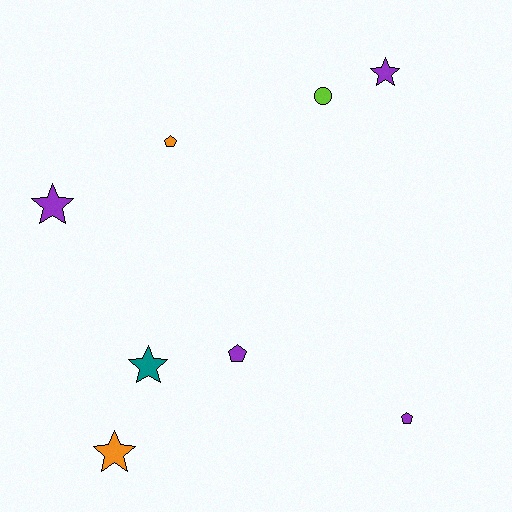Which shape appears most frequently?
Star, with 4 objects.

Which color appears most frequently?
Purple, with 4 objects.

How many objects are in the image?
There are 8 objects.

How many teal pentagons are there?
There are no teal pentagons.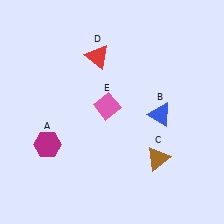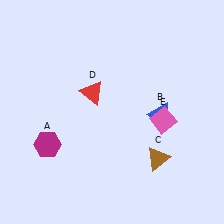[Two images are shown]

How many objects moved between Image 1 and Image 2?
2 objects moved between the two images.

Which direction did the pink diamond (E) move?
The pink diamond (E) moved right.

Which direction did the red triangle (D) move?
The red triangle (D) moved down.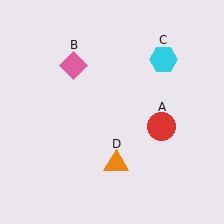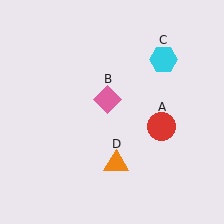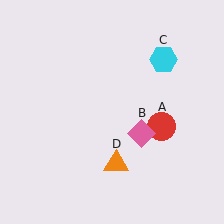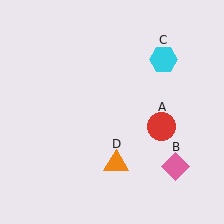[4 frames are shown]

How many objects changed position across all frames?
1 object changed position: pink diamond (object B).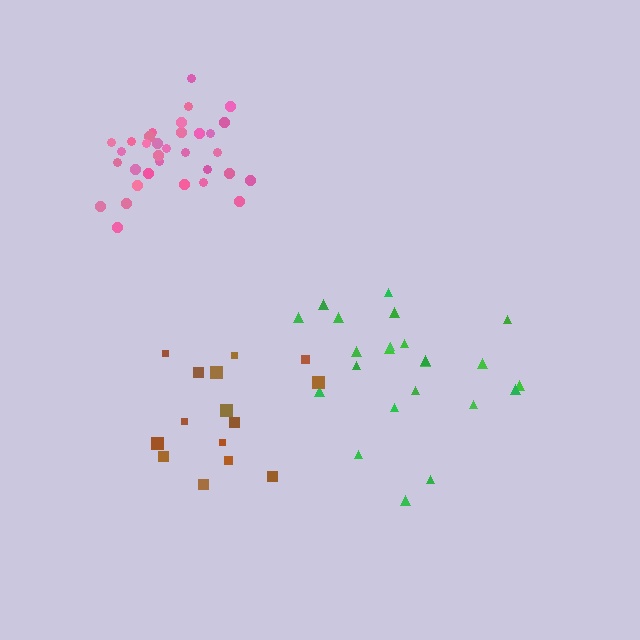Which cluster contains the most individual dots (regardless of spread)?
Pink (33).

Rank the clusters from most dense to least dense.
pink, brown, green.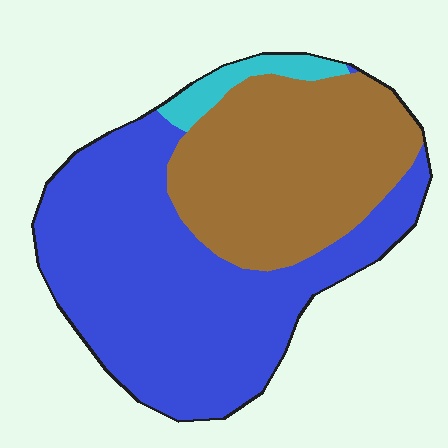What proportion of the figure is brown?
Brown takes up about three eighths (3/8) of the figure.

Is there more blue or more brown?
Blue.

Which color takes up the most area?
Blue, at roughly 55%.